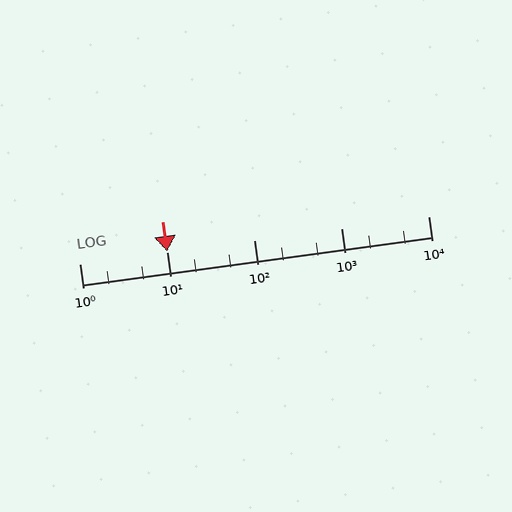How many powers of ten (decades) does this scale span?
The scale spans 4 decades, from 1 to 10000.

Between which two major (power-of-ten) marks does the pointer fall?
The pointer is between 10 and 100.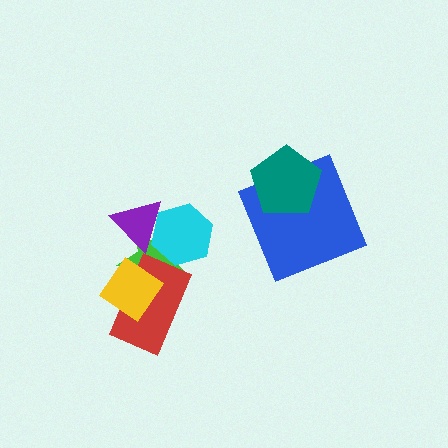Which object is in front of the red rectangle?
The yellow diamond is in front of the red rectangle.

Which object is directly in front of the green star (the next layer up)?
The purple triangle is directly in front of the green star.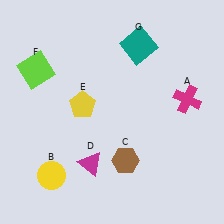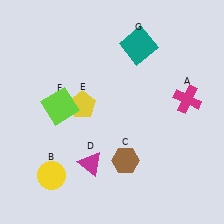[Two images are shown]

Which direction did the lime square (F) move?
The lime square (F) moved down.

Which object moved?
The lime square (F) moved down.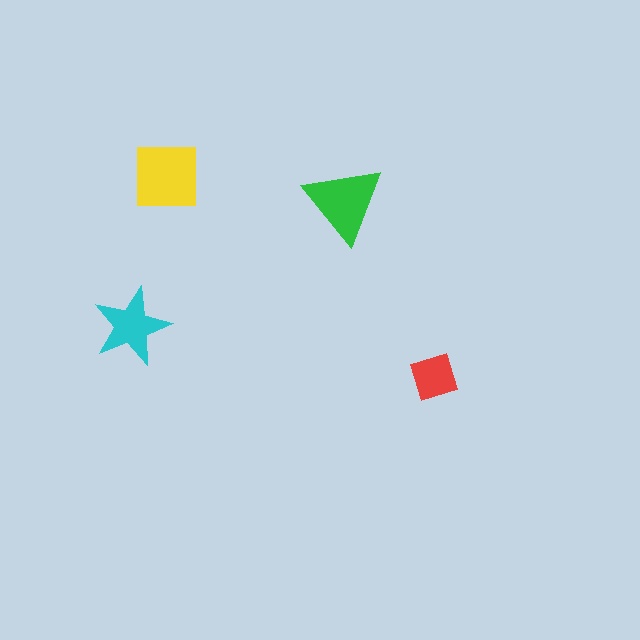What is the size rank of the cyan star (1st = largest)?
3rd.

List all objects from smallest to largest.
The red diamond, the cyan star, the green triangle, the yellow square.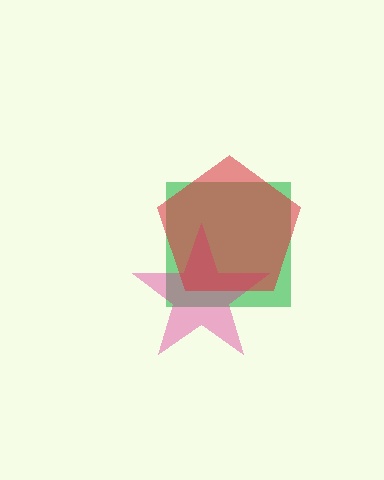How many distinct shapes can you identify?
There are 3 distinct shapes: a green square, a magenta star, a red pentagon.